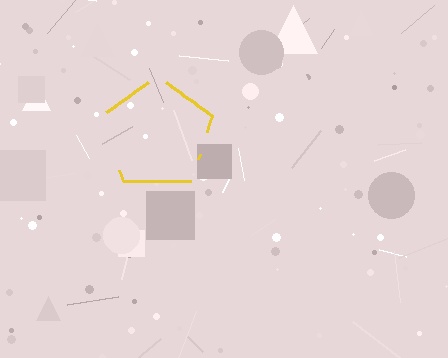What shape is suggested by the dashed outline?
The dashed outline suggests a pentagon.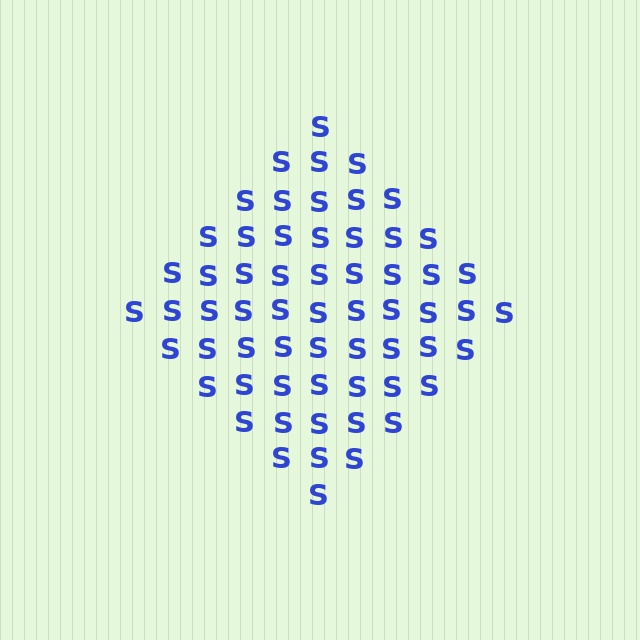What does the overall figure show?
The overall figure shows a diamond.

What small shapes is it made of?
It is made of small letter S's.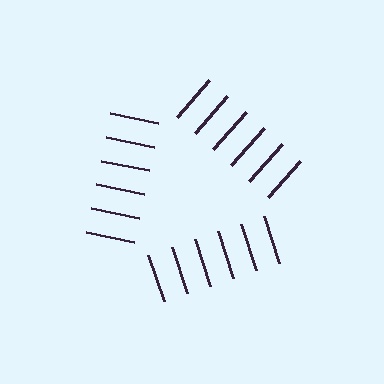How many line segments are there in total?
18 — 6 along each of the 3 edges.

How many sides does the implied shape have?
3 sides — the line-ends trace a triangle.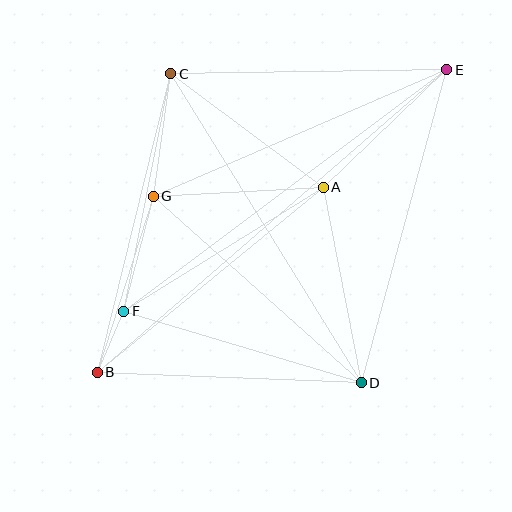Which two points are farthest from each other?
Points B and E are farthest from each other.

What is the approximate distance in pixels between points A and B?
The distance between A and B is approximately 293 pixels.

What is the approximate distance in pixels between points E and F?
The distance between E and F is approximately 403 pixels.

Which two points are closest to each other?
Points B and F are closest to each other.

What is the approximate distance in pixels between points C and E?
The distance between C and E is approximately 276 pixels.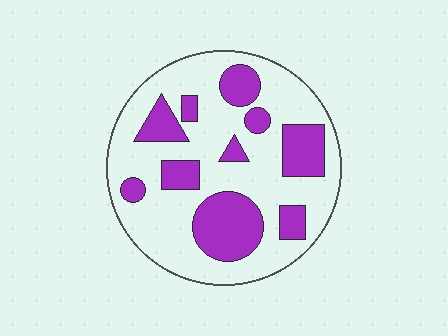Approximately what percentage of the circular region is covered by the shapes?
Approximately 30%.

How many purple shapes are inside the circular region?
10.